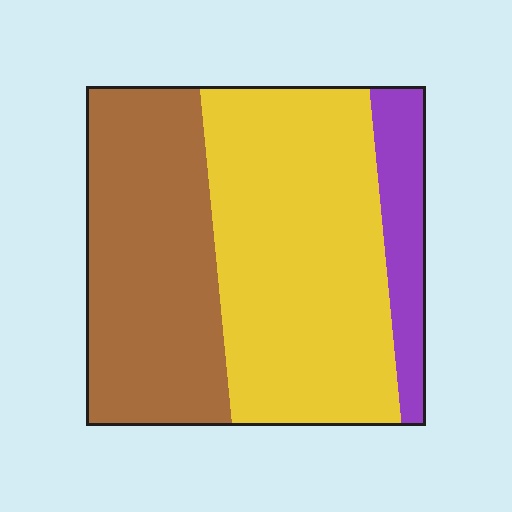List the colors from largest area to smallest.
From largest to smallest: yellow, brown, purple.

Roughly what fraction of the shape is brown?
Brown takes up between a quarter and a half of the shape.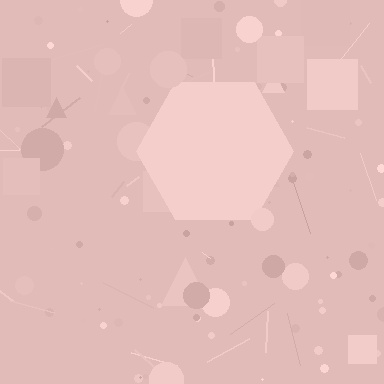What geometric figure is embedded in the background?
A hexagon is embedded in the background.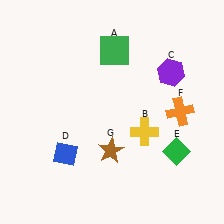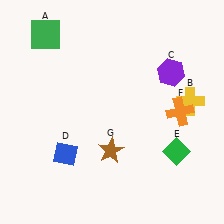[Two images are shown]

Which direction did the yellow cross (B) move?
The yellow cross (B) moved right.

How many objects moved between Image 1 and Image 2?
2 objects moved between the two images.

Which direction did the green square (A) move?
The green square (A) moved left.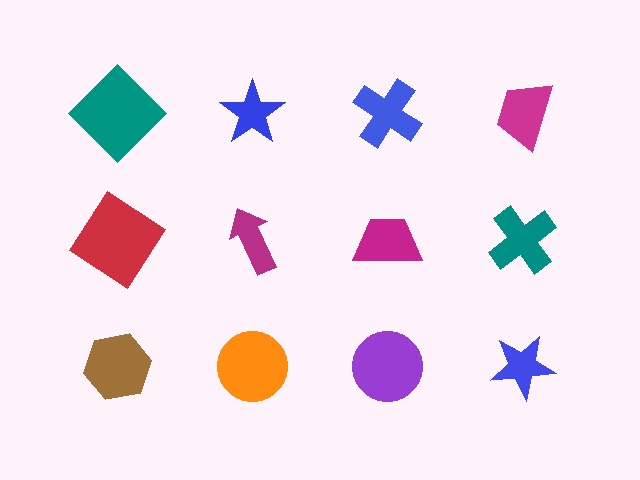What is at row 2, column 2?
A magenta arrow.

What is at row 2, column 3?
A magenta trapezoid.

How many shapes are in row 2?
4 shapes.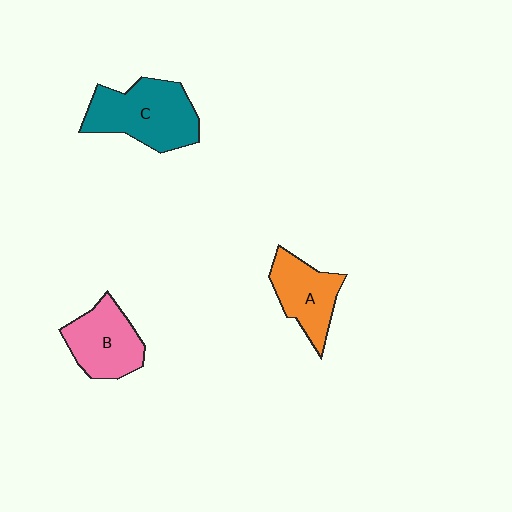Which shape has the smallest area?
Shape A (orange).